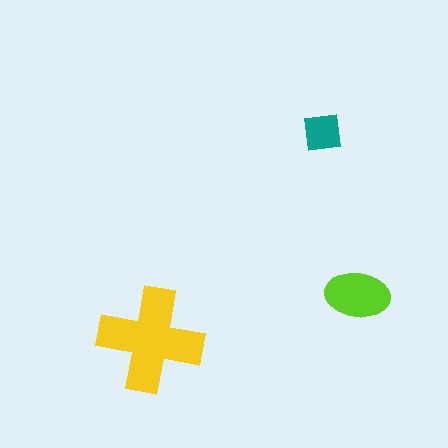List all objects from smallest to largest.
The teal square, the lime ellipse, the yellow cross.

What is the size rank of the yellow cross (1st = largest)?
1st.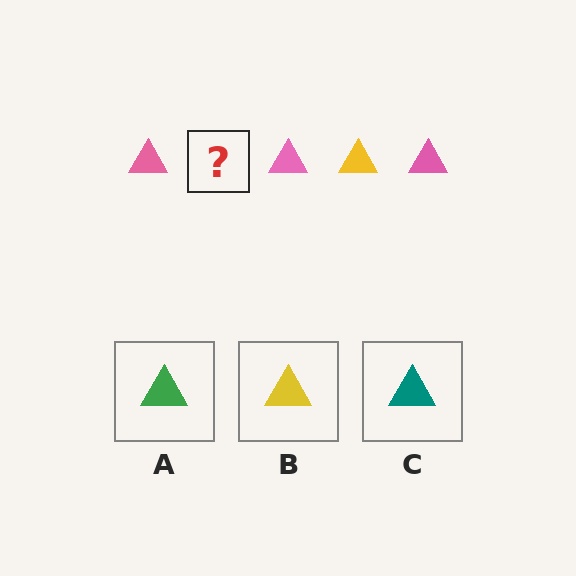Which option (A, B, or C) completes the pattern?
B.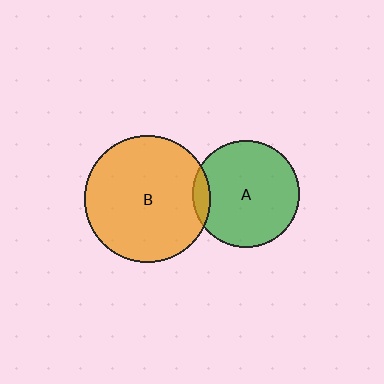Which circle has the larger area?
Circle B (orange).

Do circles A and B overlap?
Yes.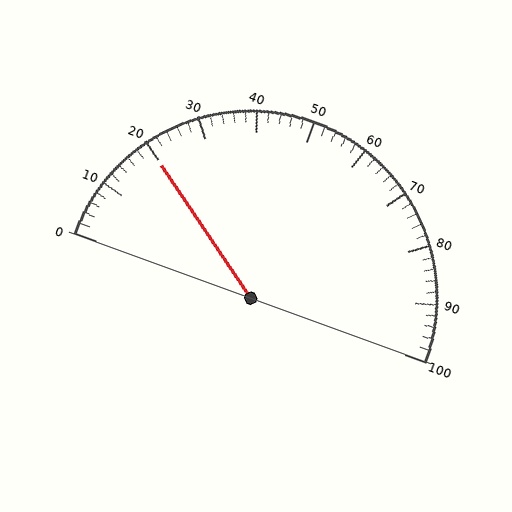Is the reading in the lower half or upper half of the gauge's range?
The reading is in the lower half of the range (0 to 100).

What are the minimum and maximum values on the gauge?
The gauge ranges from 0 to 100.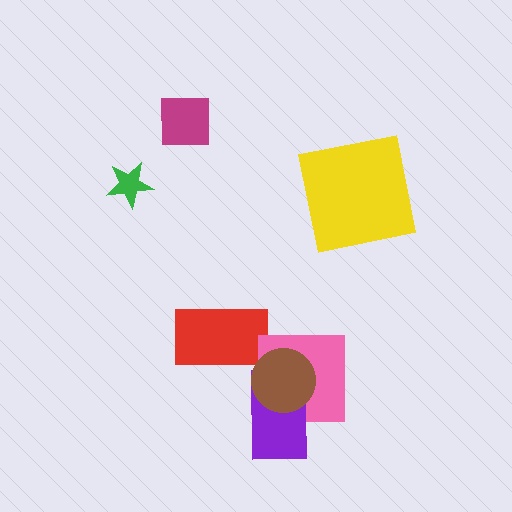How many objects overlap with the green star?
0 objects overlap with the green star.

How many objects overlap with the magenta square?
0 objects overlap with the magenta square.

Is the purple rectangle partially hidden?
Yes, it is partially covered by another shape.